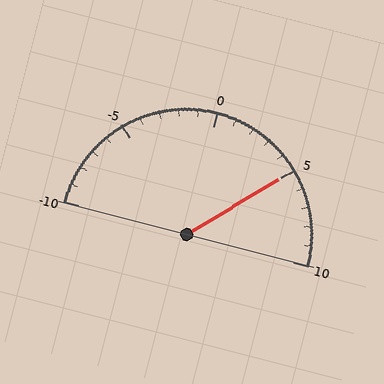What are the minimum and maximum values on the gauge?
The gauge ranges from -10 to 10.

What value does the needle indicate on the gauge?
The needle indicates approximately 5.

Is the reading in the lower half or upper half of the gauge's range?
The reading is in the upper half of the range (-10 to 10).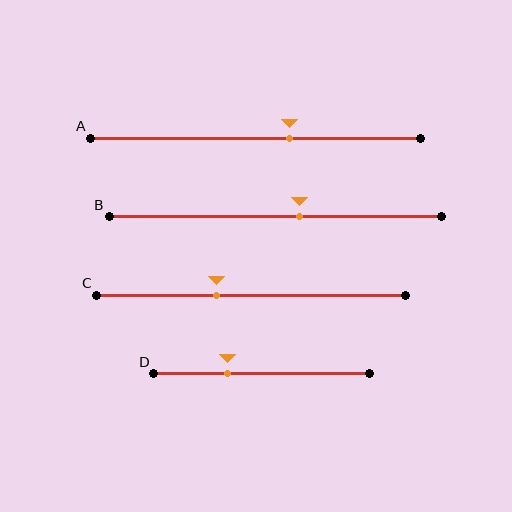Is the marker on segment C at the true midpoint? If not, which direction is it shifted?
No, the marker on segment C is shifted to the left by about 11% of the segment length.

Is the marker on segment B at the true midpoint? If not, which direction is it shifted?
No, the marker on segment B is shifted to the right by about 7% of the segment length.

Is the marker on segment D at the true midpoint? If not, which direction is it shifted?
No, the marker on segment D is shifted to the left by about 16% of the segment length.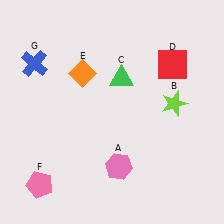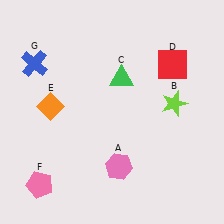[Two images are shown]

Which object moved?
The orange diamond (E) moved down.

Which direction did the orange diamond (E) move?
The orange diamond (E) moved down.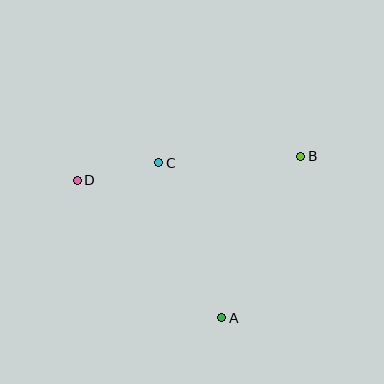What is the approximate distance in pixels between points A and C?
The distance between A and C is approximately 168 pixels.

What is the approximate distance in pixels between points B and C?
The distance between B and C is approximately 142 pixels.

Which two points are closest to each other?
Points C and D are closest to each other.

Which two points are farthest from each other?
Points B and D are farthest from each other.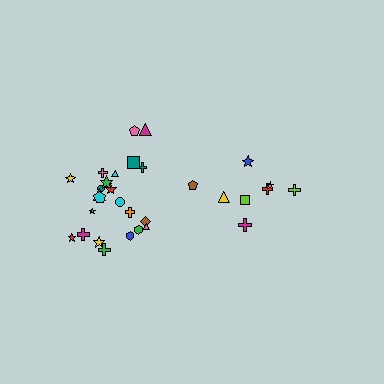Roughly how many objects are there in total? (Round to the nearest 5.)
Roughly 30 objects in total.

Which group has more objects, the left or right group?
The left group.